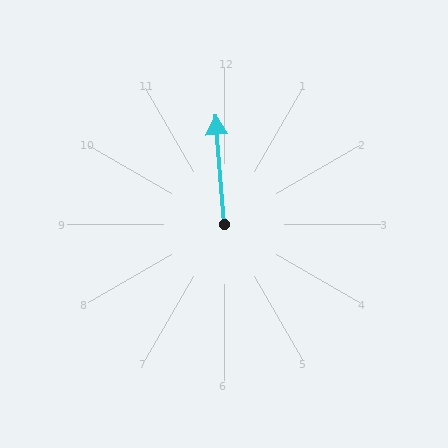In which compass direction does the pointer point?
North.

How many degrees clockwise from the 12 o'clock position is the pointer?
Approximately 355 degrees.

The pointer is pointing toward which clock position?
Roughly 12 o'clock.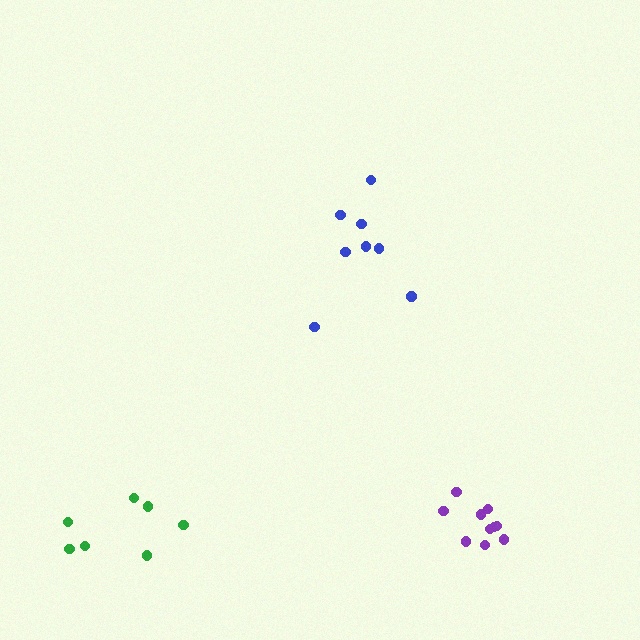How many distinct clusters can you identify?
There are 3 distinct clusters.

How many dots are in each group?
Group 1: 8 dots, Group 2: 7 dots, Group 3: 10 dots (25 total).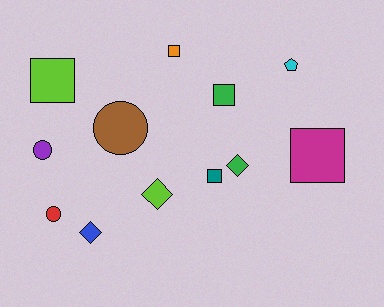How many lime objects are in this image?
There are 2 lime objects.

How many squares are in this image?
There are 5 squares.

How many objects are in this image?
There are 12 objects.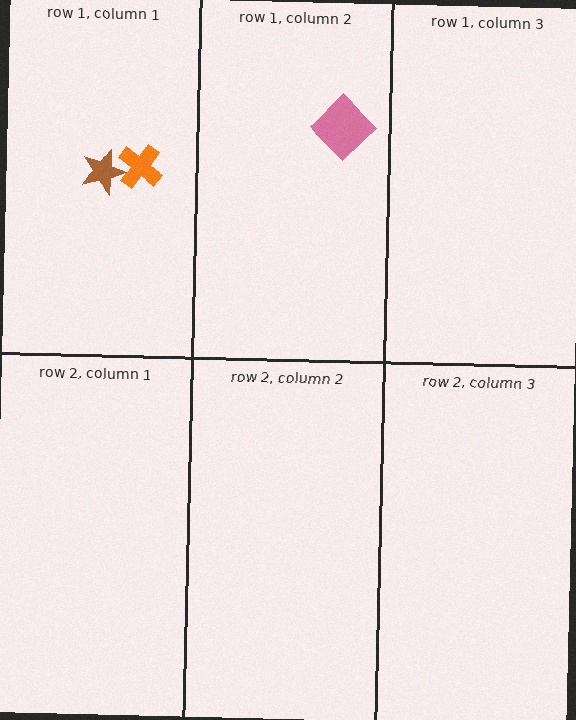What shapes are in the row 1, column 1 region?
The orange cross, the brown star.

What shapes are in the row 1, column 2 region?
The pink diamond.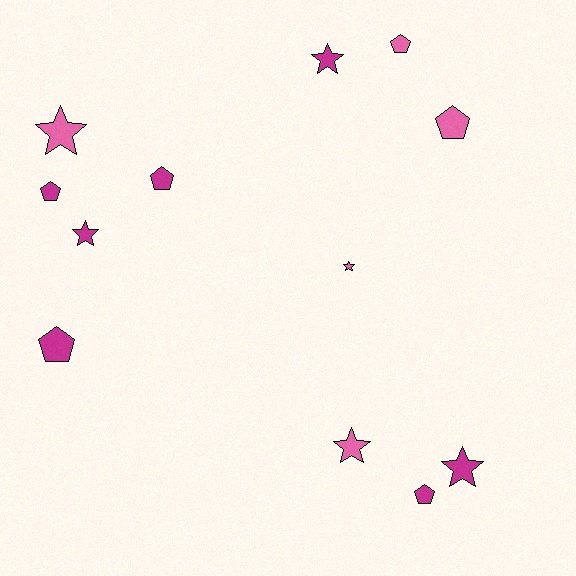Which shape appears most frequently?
Pentagon, with 6 objects.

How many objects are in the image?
There are 12 objects.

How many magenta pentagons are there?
There are 4 magenta pentagons.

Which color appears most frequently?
Magenta, with 7 objects.